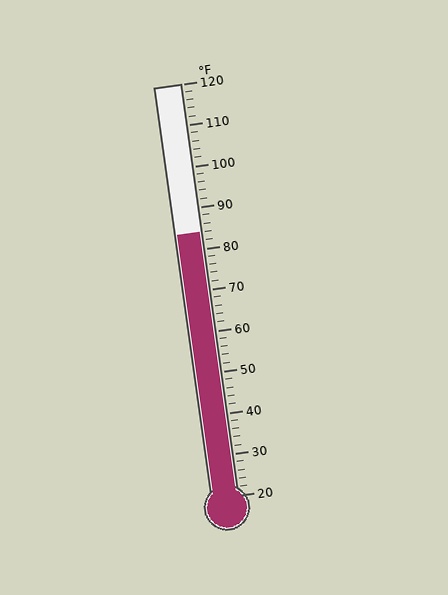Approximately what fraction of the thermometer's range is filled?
The thermometer is filled to approximately 65% of its range.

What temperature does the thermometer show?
The thermometer shows approximately 84°F.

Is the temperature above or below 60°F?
The temperature is above 60°F.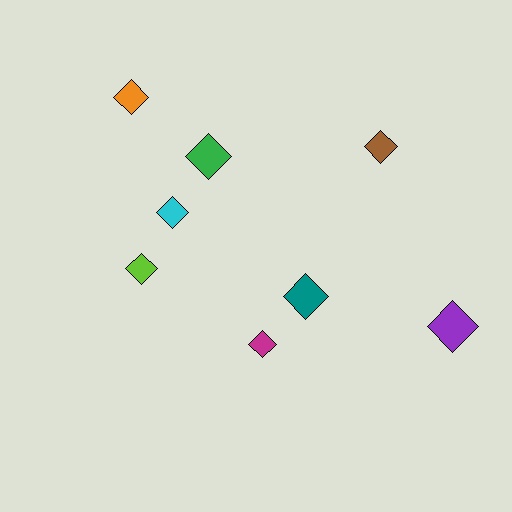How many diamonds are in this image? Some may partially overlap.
There are 8 diamonds.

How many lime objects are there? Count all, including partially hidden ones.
There is 1 lime object.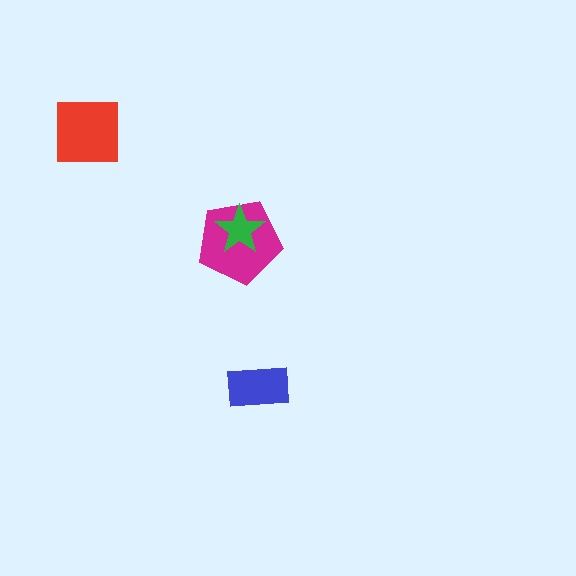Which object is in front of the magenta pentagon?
The green star is in front of the magenta pentagon.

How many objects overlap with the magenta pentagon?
1 object overlaps with the magenta pentagon.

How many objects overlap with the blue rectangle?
0 objects overlap with the blue rectangle.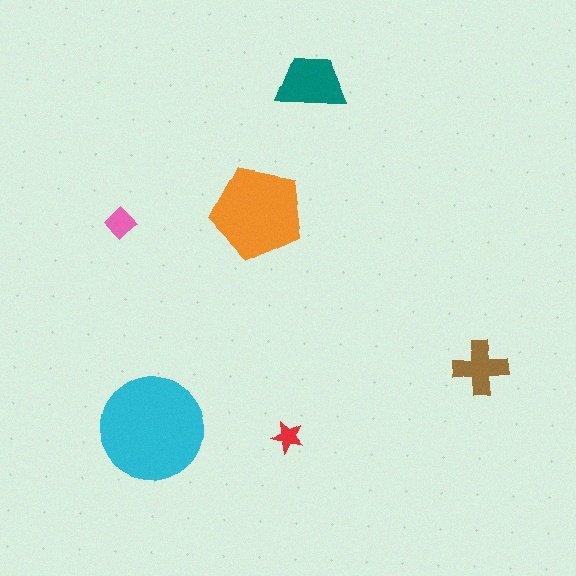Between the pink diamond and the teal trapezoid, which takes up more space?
The teal trapezoid.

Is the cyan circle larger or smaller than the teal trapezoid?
Larger.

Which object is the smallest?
The red star.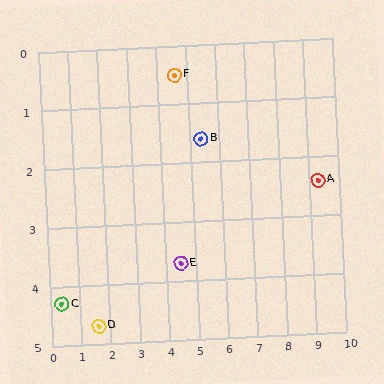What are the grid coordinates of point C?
Point C is at approximately (0.4, 4.3).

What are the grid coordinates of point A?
Point A is at approximately (9.3, 2.4).